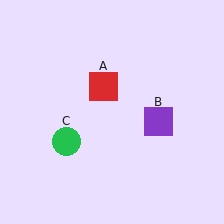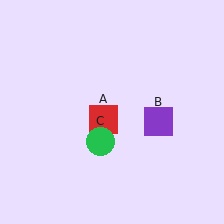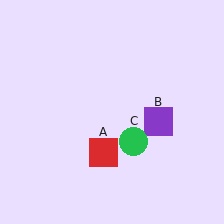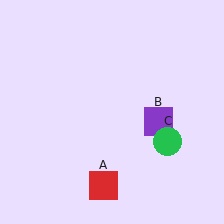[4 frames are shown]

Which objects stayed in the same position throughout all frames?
Purple square (object B) remained stationary.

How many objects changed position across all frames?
2 objects changed position: red square (object A), green circle (object C).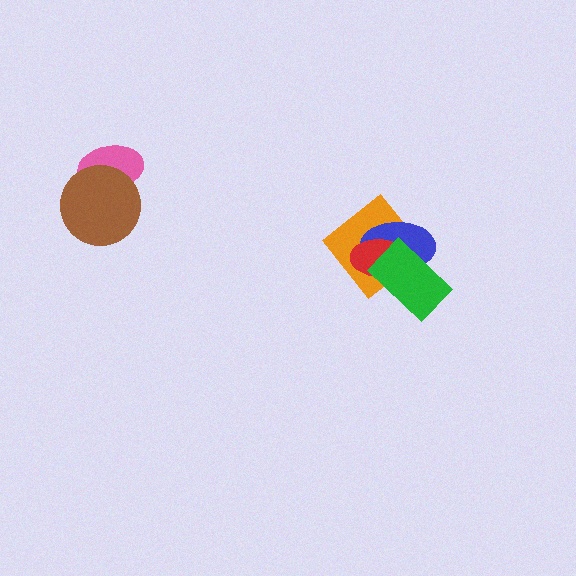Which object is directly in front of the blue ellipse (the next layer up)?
The red ellipse is directly in front of the blue ellipse.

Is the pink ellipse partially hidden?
Yes, it is partially covered by another shape.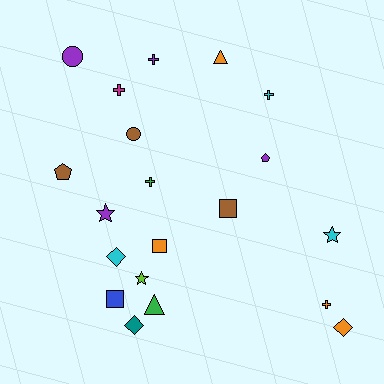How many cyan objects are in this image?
There are 3 cyan objects.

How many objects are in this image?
There are 20 objects.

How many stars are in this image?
There are 3 stars.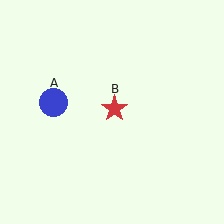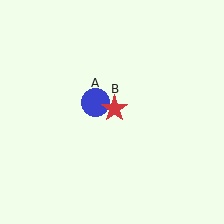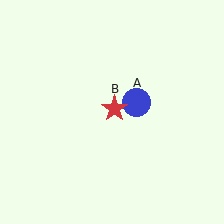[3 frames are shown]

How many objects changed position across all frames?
1 object changed position: blue circle (object A).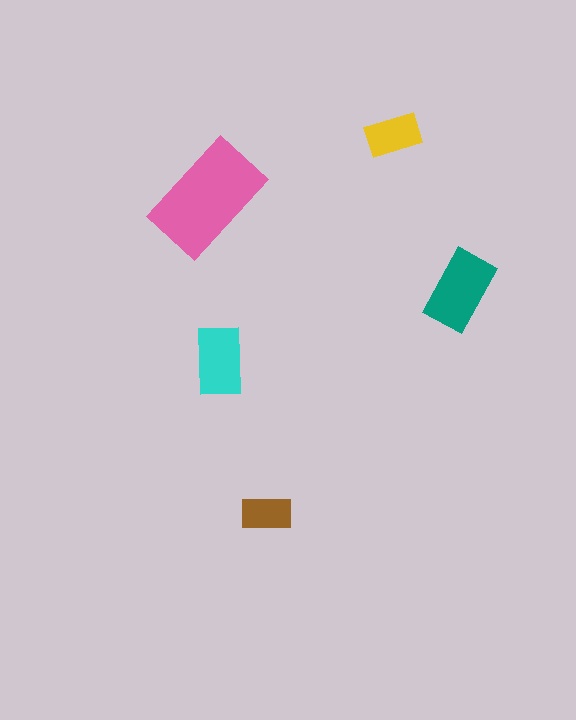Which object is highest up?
The yellow rectangle is topmost.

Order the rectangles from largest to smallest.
the pink one, the teal one, the cyan one, the yellow one, the brown one.